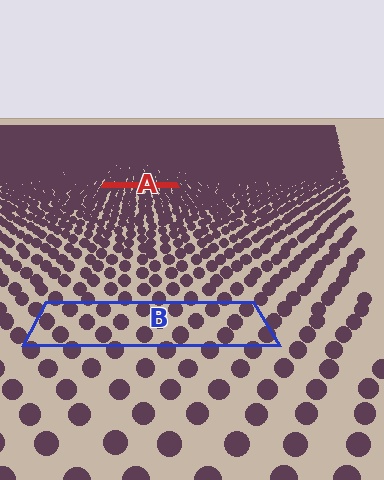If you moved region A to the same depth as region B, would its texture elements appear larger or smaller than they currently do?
They would appear larger. At a closer depth, the same texture elements are projected at a bigger on-screen size.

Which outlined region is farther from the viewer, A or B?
Region A is farther from the viewer — the texture elements inside it appear smaller and more densely packed.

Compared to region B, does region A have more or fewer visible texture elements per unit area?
Region A has more texture elements per unit area — they are packed more densely because it is farther away.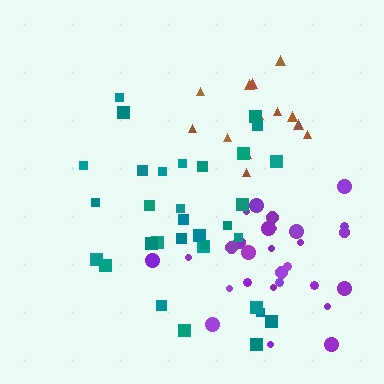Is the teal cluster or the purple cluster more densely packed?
Purple.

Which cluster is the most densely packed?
Brown.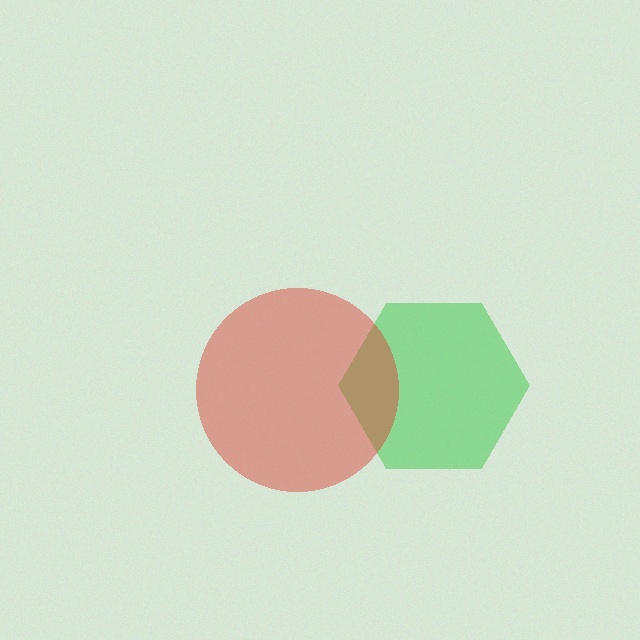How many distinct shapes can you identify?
There are 2 distinct shapes: a green hexagon, a red circle.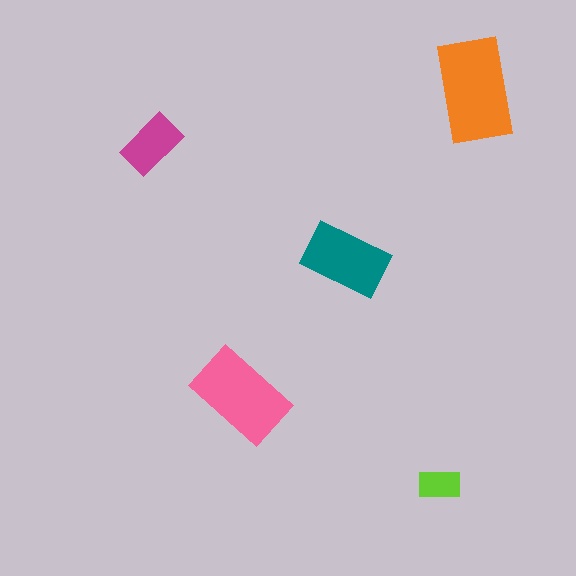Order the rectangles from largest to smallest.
the orange one, the pink one, the teal one, the magenta one, the lime one.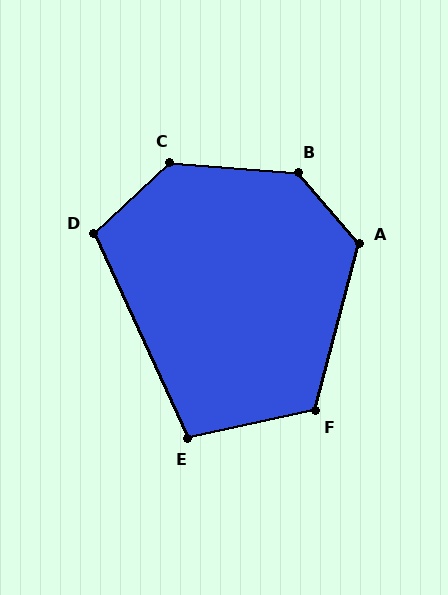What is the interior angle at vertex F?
Approximately 117 degrees (obtuse).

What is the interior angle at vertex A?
Approximately 125 degrees (obtuse).